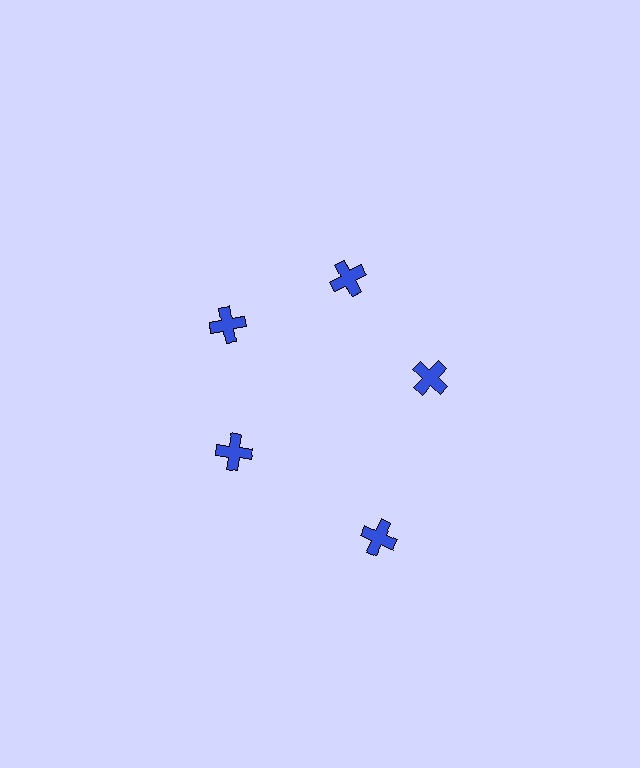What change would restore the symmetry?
The symmetry would be restored by moving it inward, back onto the ring so that all 5 crosses sit at equal angles and equal distance from the center.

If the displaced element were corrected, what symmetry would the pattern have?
It would have 5-fold rotational symmetry — the pattern would map onto itself every 72 degrees.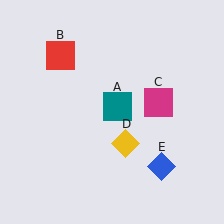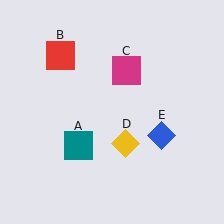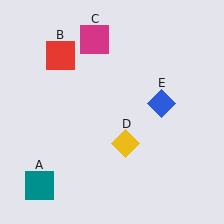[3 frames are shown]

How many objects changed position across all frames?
3 objects changed position: teal square (object A), magenta square (object C), blue diamond (object E).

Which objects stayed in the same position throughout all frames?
Red square (object B) and yellow diamond (object D) remained stationary.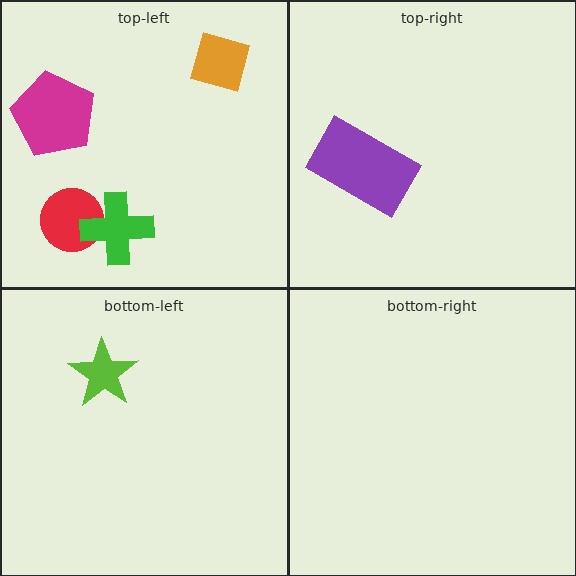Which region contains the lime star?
The bottom-left region.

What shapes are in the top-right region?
The purple rectangle.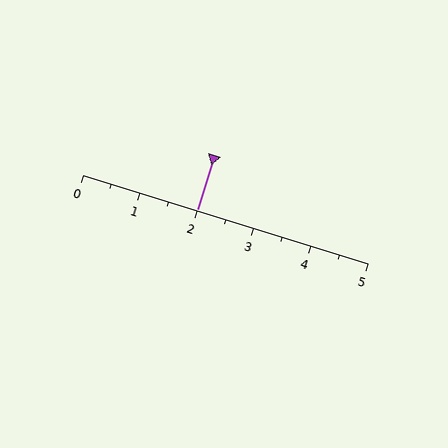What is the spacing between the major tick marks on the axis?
The major ticks are spaced 1 apart.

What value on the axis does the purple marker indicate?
The marker indicates approximately 2.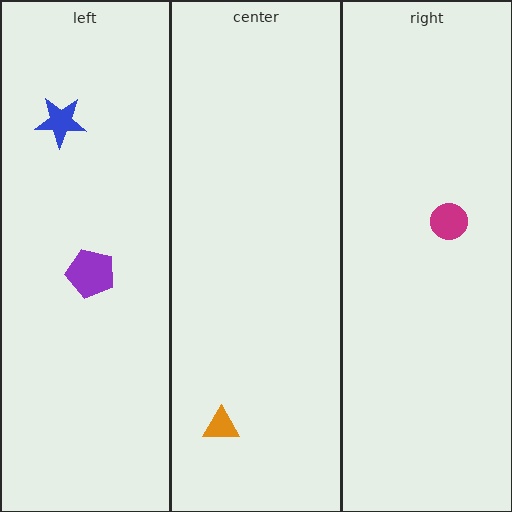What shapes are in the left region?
The blue star, the purple pentagon.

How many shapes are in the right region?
1.